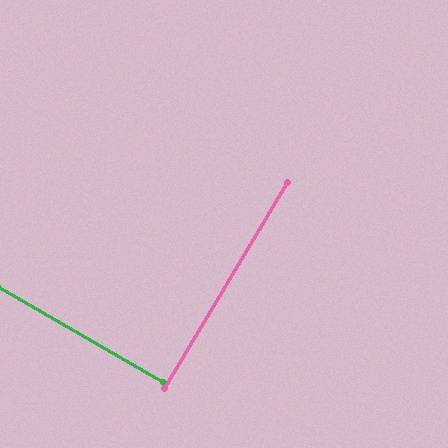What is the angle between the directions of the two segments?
Approximately 89 degrees.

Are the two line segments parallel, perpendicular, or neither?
Perpendicular — they meet at approximately 89°.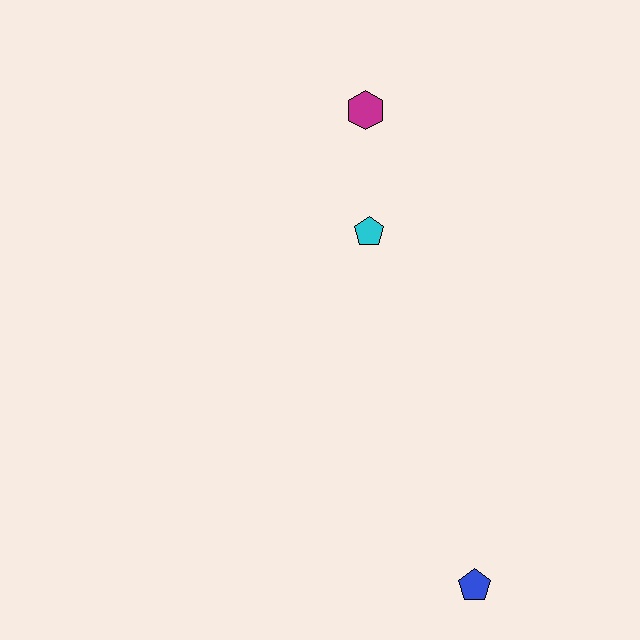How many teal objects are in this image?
There are no teal objects.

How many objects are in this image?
There are 3 objects.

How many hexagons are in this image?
There is 1 hexagon.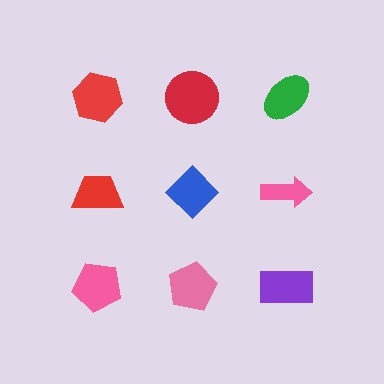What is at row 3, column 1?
A pink pentagon.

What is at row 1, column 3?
A green ellipse.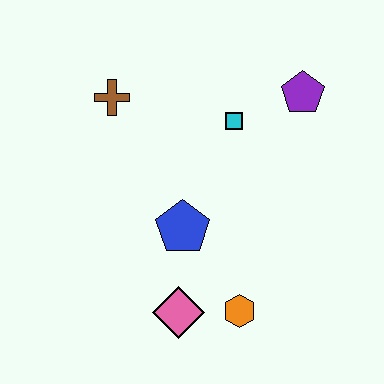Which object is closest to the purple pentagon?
The cyan square is closest to the purple pentagon.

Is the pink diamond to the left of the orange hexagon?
Yes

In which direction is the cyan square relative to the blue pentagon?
The cyan square is above the blue pentagon.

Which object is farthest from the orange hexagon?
The brown cross is farthest from the orange hexagon.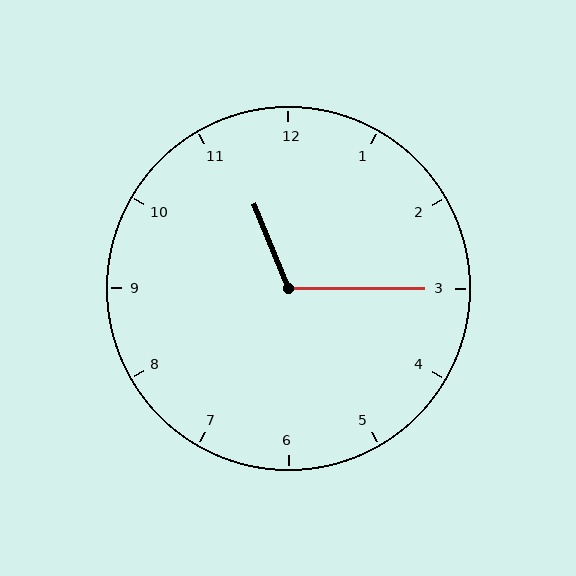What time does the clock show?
11:15.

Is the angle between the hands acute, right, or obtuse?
It is obtuse.